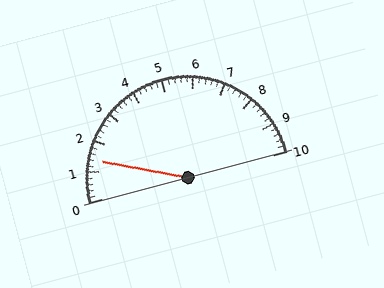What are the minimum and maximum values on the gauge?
The gauge ranges from 0 to 10.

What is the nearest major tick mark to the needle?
The nearest major tick mark is 1.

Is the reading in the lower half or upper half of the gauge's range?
The reading is in the lower half of the range (0 to 10).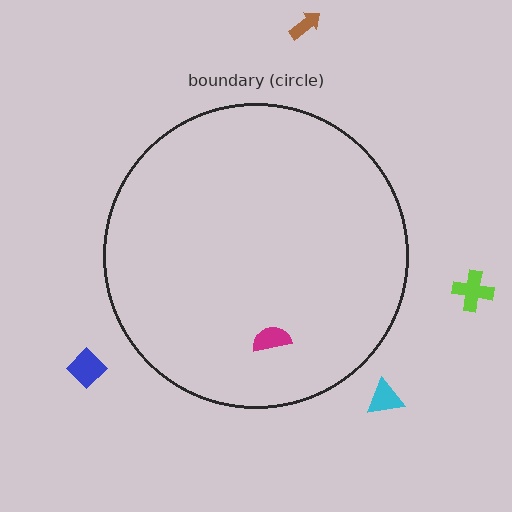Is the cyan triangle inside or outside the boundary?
Outside.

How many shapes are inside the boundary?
1 inside, 4 outside.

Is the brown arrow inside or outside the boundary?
Outside.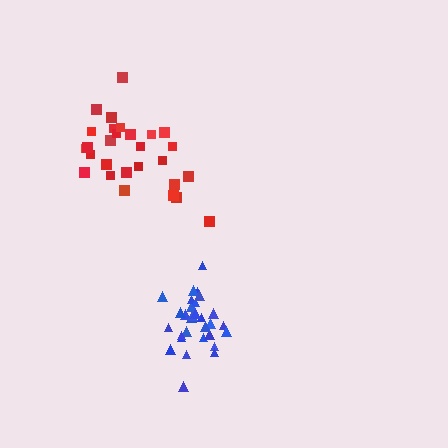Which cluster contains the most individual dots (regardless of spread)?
Blue (32).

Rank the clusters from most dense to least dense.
blue, red.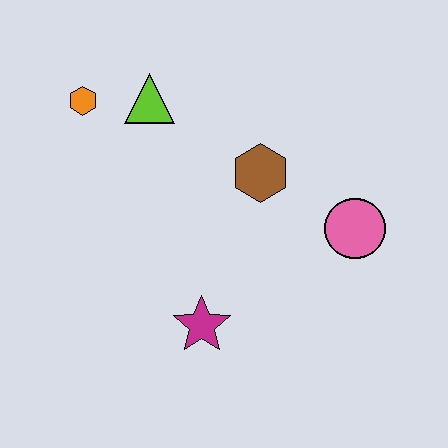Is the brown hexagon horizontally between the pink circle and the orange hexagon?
Yes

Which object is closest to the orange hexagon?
The lime triangle is closest to the orange hexagon.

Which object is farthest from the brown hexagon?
The orange hexagon is farthest from the brown hexagon.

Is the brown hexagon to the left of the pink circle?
Yes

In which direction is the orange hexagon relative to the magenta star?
The orange hexagon is above the magenta star.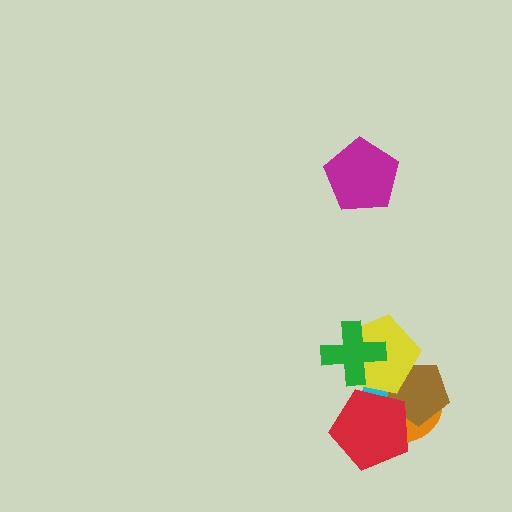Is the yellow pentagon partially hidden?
Yes, it is partially covered by another shape.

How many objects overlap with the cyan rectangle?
5 objects overlap with the cyan rectangle.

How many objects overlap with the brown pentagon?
4 objects overlap with the brown pentagon.